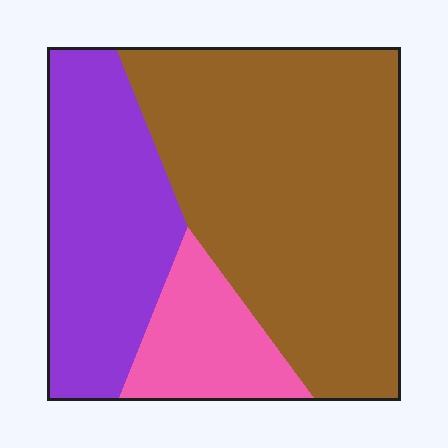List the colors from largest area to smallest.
From largest to smallest: brown, purple, pink.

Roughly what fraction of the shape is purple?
Purple takes up about one third (1/3) of the shape.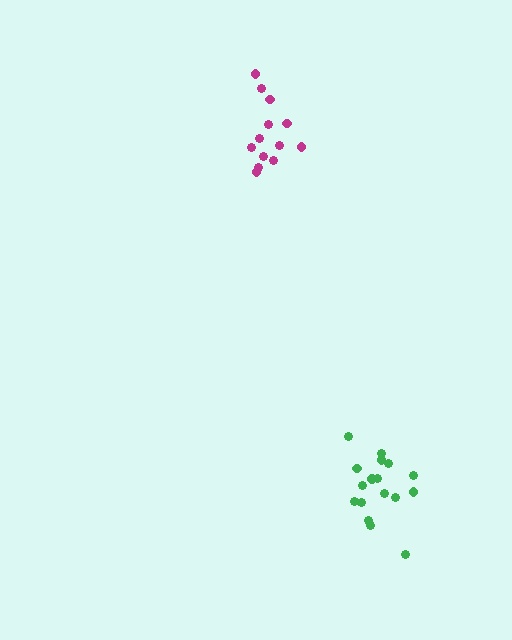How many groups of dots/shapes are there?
There are 2 groups.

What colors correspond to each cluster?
The clusters are colored: green, magenta.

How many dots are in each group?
Group 1: 17 dots, Group 2: 13 dots (30 total).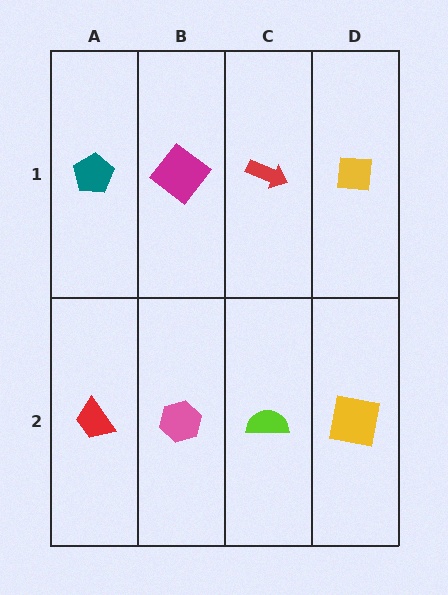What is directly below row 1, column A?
A red trapezoid.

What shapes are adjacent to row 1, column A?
A red trapezoid (row 2, column A), a magenta diamond (row 1, column B).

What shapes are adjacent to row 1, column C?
A lime semicircle (row 2, column C), a magenta diamond (row 1, column B), a yellow square (row 1, column D).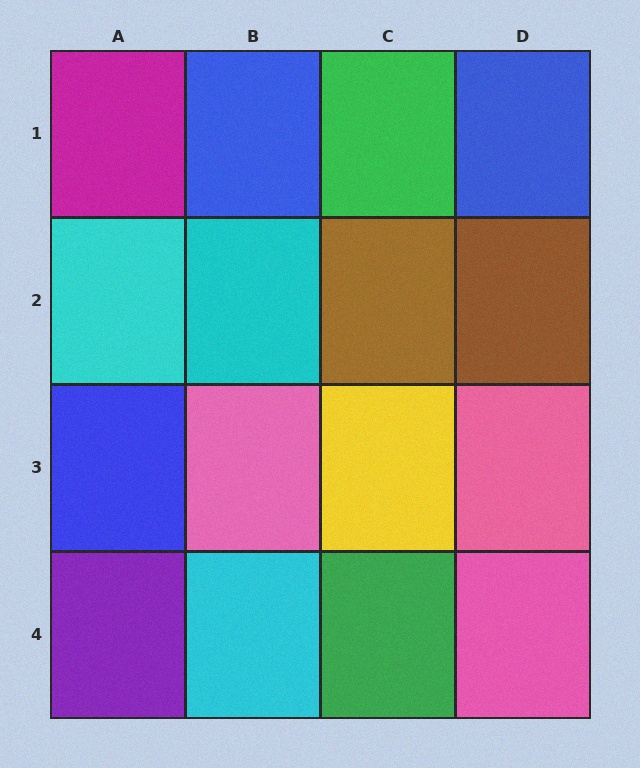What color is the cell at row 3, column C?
Yellow.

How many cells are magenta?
1 cell is magenta.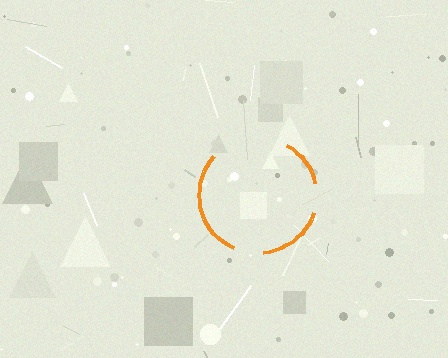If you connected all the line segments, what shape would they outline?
They would outline a circle.